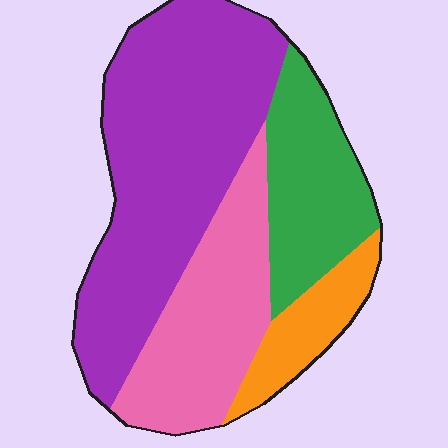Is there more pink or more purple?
Purple.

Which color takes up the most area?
Purple, at roughly 45%.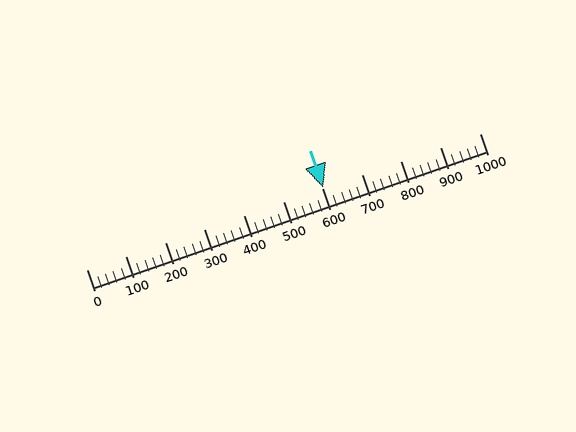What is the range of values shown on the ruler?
The ruler shows values from 0 to 1000.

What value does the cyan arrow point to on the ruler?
The cyan arrow points to approximately 601.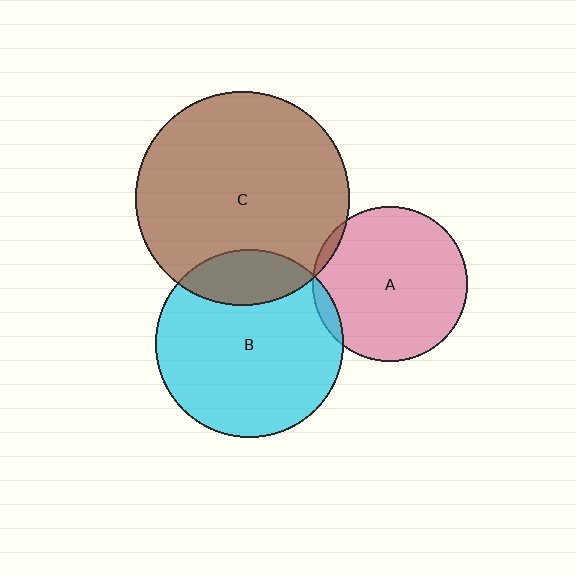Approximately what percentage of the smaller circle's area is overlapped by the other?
Approximately 5%.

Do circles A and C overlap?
Yes.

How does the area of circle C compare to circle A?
Approximately 1.9 times.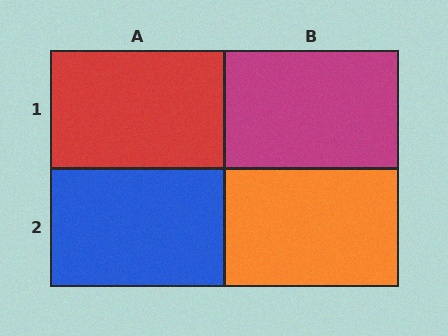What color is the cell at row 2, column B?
Orange.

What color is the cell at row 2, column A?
Blue.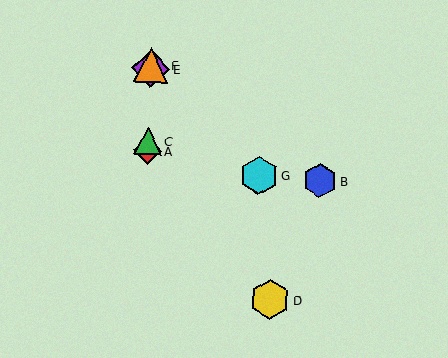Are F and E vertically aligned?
Yes, both are at x≈151.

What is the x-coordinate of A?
Object A is at x≈148.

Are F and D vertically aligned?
No, F is at x≈151 and D is at x≈270.